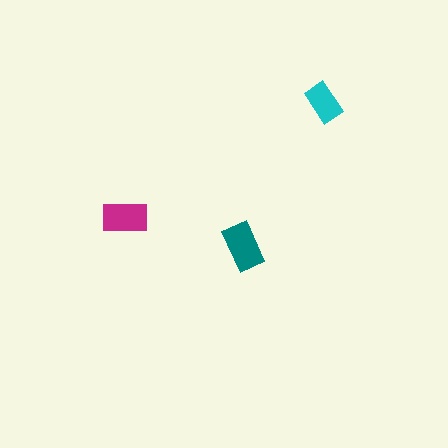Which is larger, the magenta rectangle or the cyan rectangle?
The magenta one.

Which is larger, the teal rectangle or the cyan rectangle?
The teal one.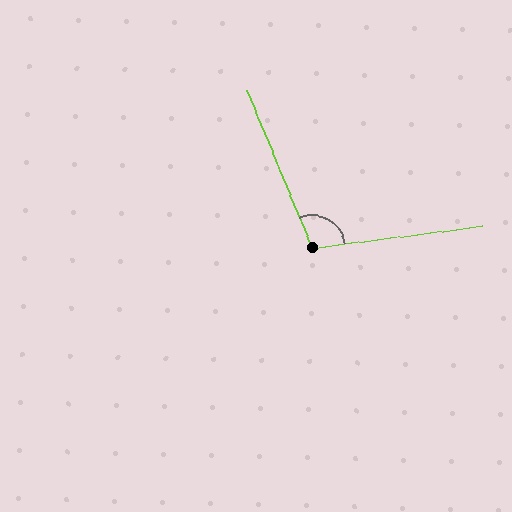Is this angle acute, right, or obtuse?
It is obtuse.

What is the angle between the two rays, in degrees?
Approximately 105 degrees.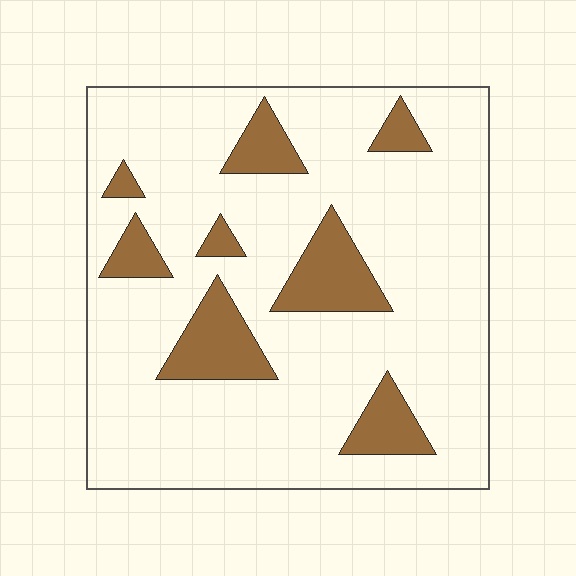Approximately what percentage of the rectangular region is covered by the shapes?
Approximately 15%.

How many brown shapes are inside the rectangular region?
8.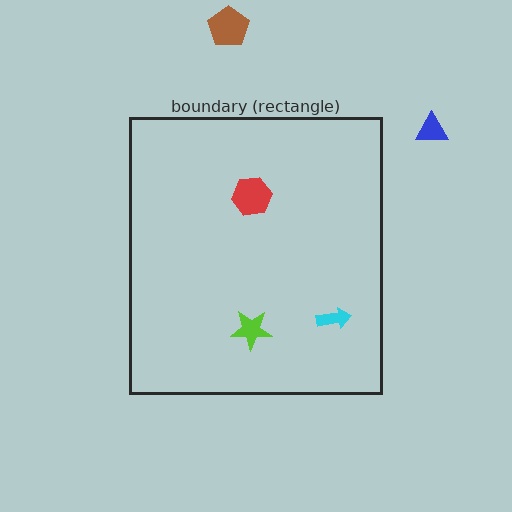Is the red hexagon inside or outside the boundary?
Inside.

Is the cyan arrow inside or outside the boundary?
Inside.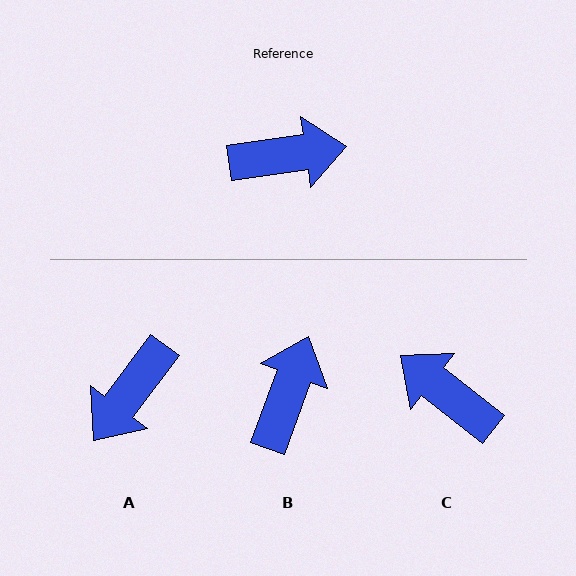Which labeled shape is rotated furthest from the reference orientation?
A, about 135 degrees away.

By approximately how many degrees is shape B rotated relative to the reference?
Approximately 62 degrees counter-clockwise.